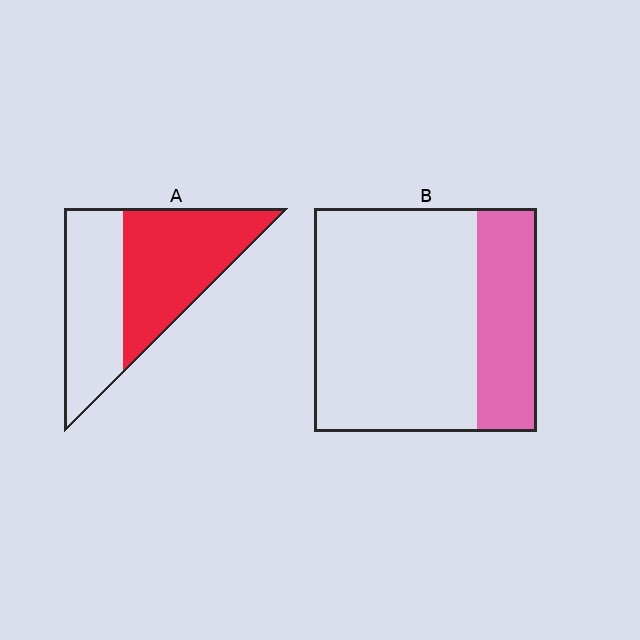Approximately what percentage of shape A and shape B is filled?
A is approximately 55% and B is approximately 25%.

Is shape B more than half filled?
No.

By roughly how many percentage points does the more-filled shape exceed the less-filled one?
By roughly 25 percentage points (A over B).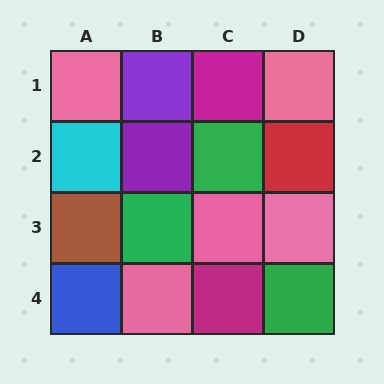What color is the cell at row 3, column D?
Pink.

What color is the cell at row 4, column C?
Magenta.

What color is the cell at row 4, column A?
Blue.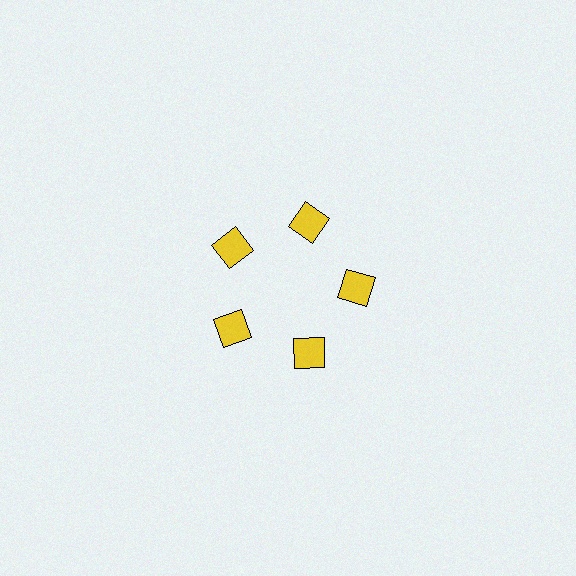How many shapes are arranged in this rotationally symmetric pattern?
There are 5 shapes, arranged in 5 groups of 1.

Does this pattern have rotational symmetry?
Yes, this pattern has 5-fold rotational symmetry. It looks the same after rotating 72 degrees around the center.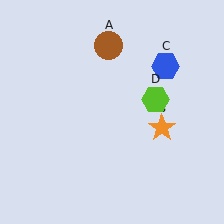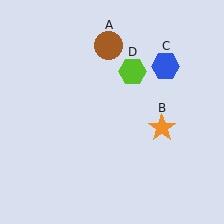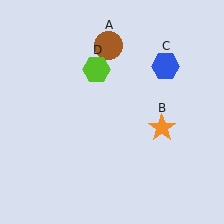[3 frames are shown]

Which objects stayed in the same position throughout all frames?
Brown circle (object A) and orange star (object B) and blue hexagon (object C) remained stationary.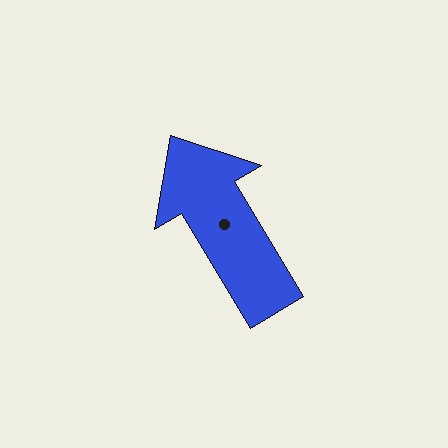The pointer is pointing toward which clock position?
Roughly 11 o'clock.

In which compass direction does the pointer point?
Northwest.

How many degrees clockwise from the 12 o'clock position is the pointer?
Approximately 329 degrees.